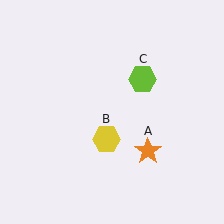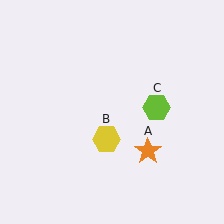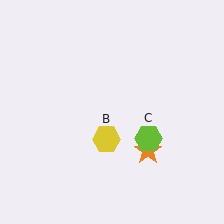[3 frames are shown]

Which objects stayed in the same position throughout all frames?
Orange star (object A) and yellow hexagon (object B) remained stationary.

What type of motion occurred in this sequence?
The lime hexagon (object C) rotated clockwise around the center of the scene.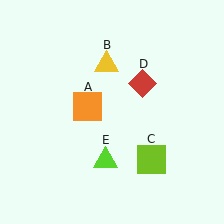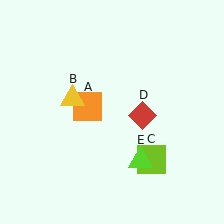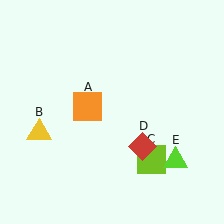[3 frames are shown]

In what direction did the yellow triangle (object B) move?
The yellow triangle (object B) moved down and to the left.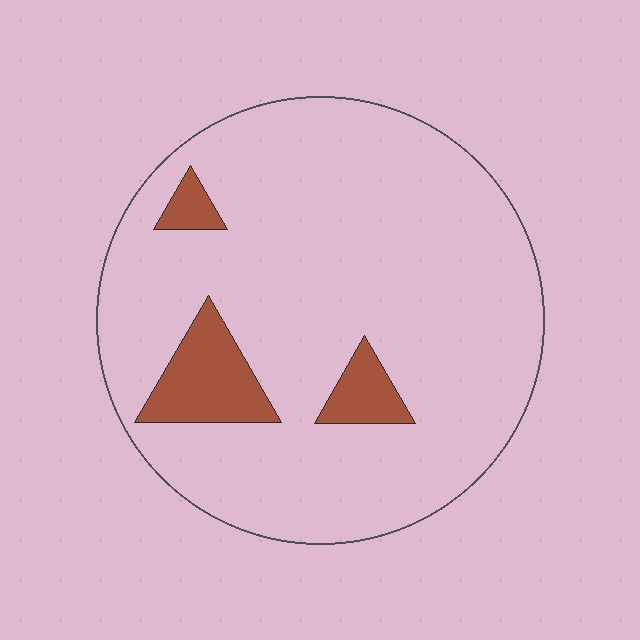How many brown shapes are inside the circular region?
3.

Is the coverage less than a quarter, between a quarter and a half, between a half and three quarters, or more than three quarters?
Less than a quarter.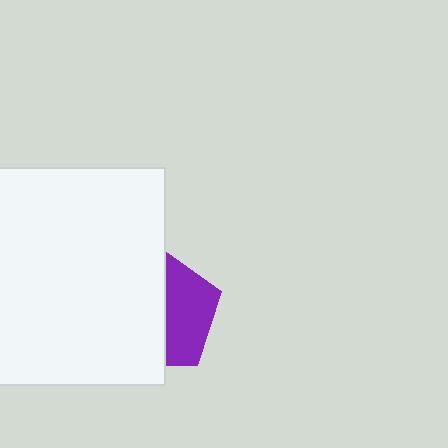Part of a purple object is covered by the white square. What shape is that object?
It is a pentagon.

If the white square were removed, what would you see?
You would see the complete purple pentagon.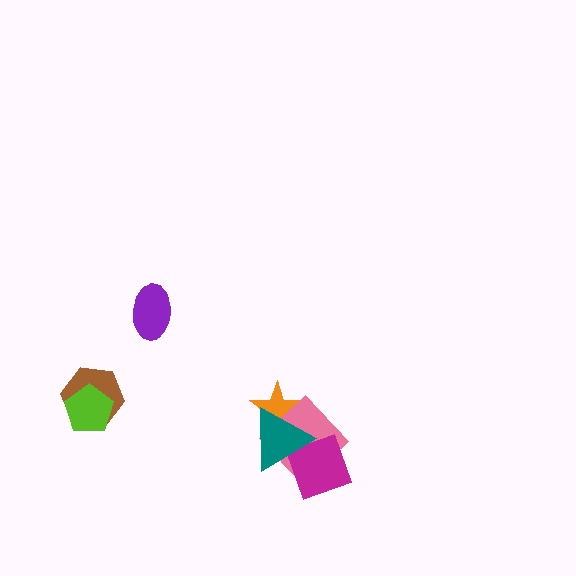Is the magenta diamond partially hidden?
Yes, it is partially covered by another shape.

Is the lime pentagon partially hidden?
No, no other shape covers it.